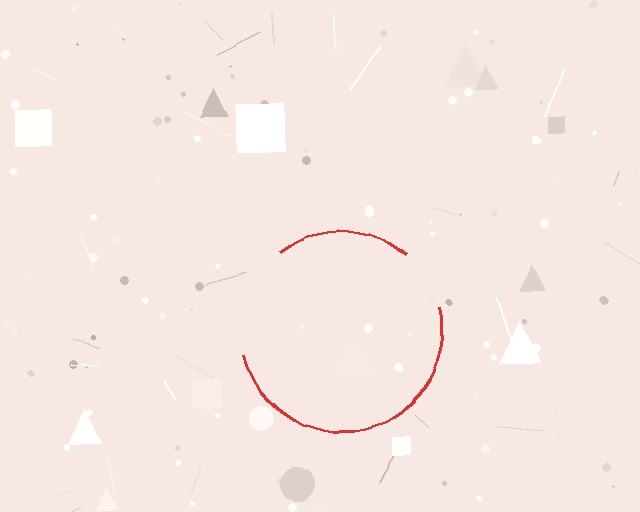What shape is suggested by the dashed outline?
The dashed outline suggests a circle.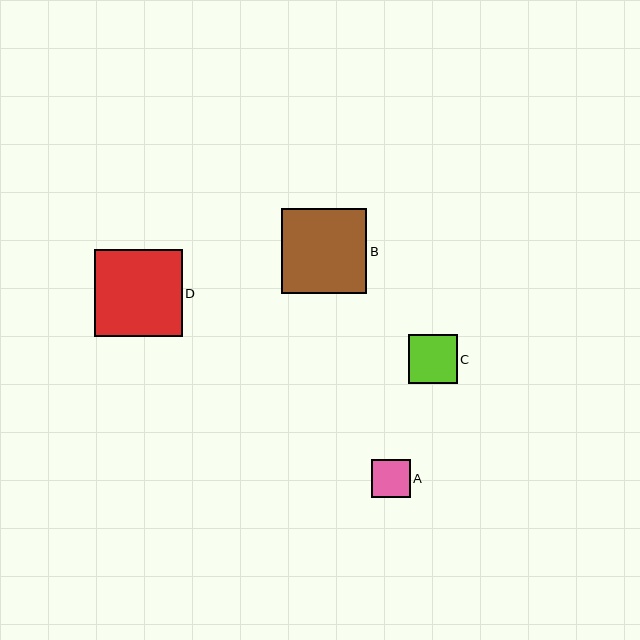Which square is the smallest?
Square A is the smallest with a size of approximately 38 pixels.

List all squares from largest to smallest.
From largest to smallest: D, B, C, A.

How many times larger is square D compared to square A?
Square D is approximately 2.3 times the size of square A.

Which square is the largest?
Square D is the largest with a size of approximately 87 pixels.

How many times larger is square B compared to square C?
Square B is approximately 1.7 times the size of square C.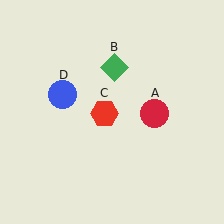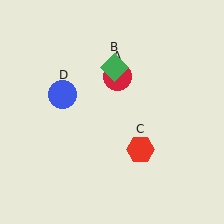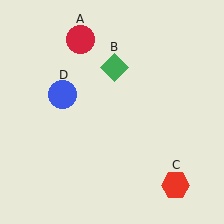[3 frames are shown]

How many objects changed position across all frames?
2 objects changed position: red circle (object A), red hexagon (object C).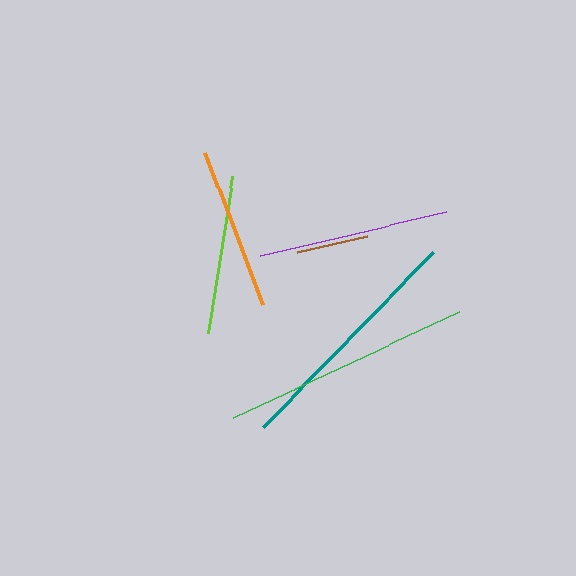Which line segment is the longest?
The green line is the longest at approximately 250 pixels.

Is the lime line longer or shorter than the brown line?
The lime line is longer than the brown line.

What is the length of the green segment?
The green segment is approximately 250 pixels long.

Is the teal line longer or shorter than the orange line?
The teal line is longer than the orange line.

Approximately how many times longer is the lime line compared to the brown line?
The lime line is approximately 2.2 times the length of the brown line.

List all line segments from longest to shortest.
From longest to shortest: green, teal, purple, orange, lime, brown.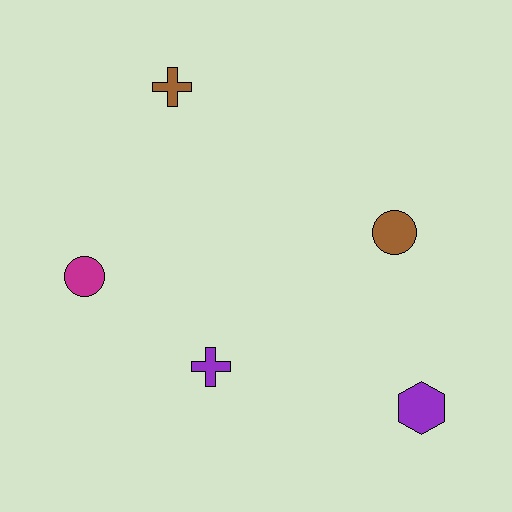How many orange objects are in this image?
There are no orange objects.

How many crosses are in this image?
There are 2 crosses.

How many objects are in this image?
There are 5 objects.